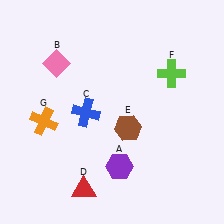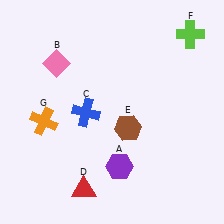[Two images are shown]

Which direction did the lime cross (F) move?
The lime cross (F) moved up.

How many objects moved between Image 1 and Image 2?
1 object moved between the two images.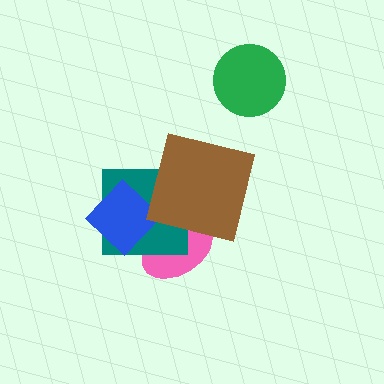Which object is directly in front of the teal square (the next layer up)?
The blue diamond is directly in front of the teal square.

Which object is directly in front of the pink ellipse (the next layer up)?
The teal square is directly in front of the pink ellipse.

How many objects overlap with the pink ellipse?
3 objects overlap with the pink ellipse.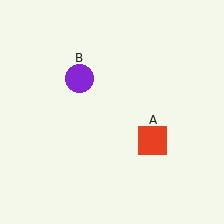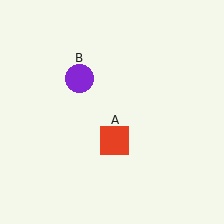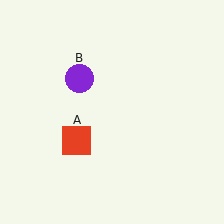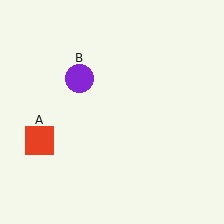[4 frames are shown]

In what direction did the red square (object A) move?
The red square (object A) moved left.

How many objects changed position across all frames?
1 object changed position: red square (object A).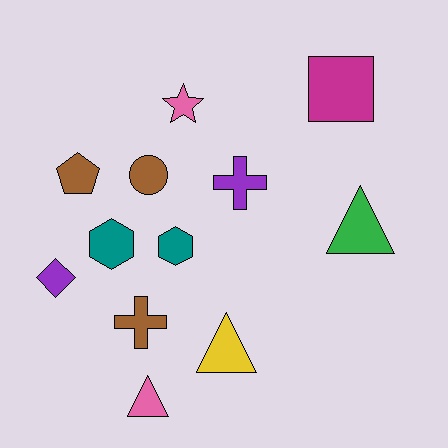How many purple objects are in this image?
There are 2 purple objects.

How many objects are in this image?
There are 12 objects.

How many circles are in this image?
There is 1 circle.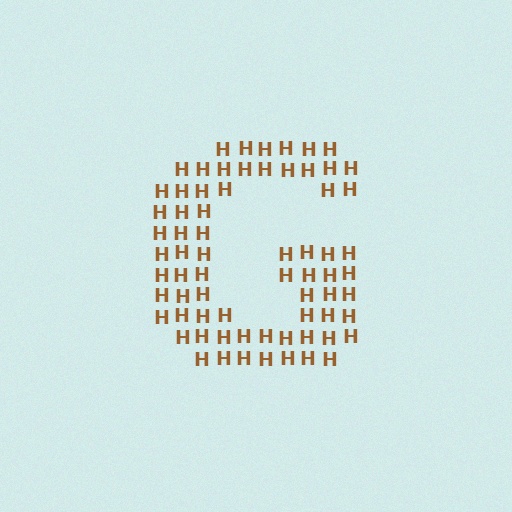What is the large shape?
The large shape is the letter G.